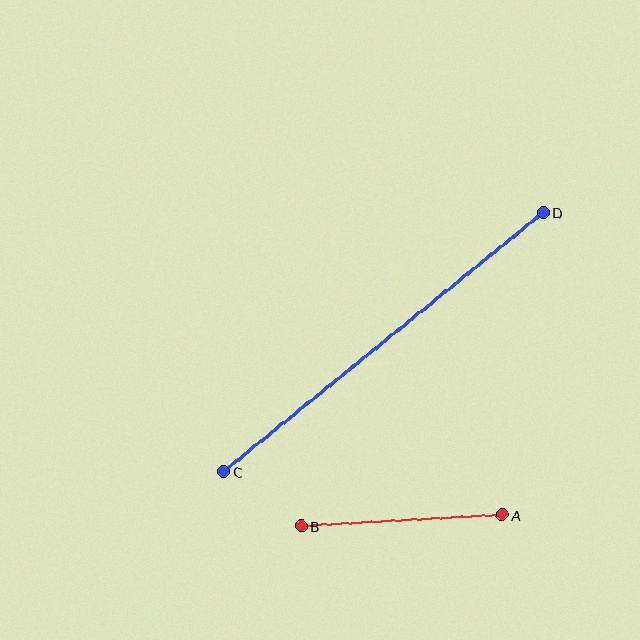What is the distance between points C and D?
The distance is approximately 411 pixels.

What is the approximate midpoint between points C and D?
The midpoint is at approximately (384, 342) pixels.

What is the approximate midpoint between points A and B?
The midpoint is at approximately (402, 521) pixels.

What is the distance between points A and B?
The distance is approximately 201 pixels.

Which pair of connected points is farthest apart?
Points C and D are farthest apart.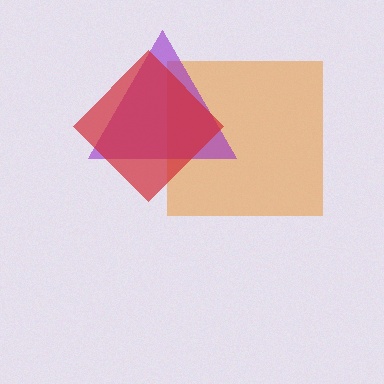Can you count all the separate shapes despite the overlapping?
Yes, there are 3 separate shapes.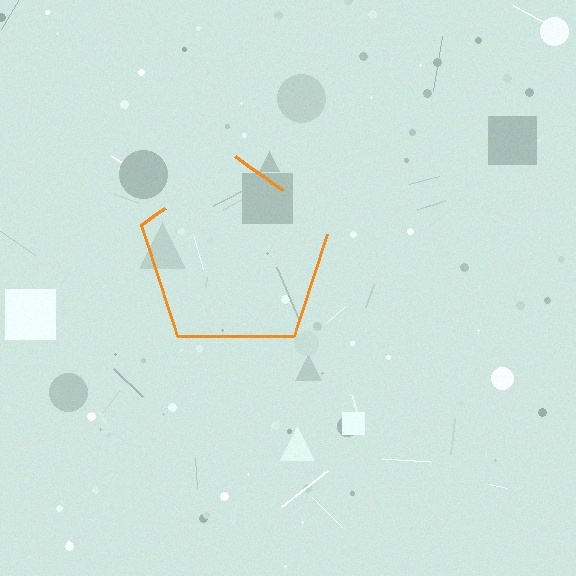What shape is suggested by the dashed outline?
The dashed outline suggests a pentagon.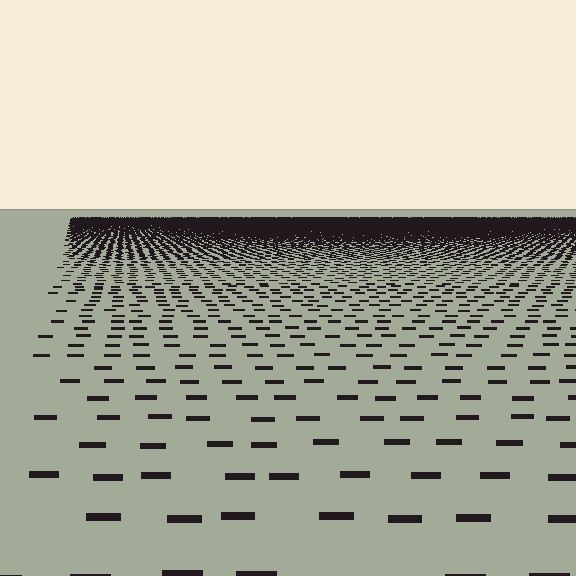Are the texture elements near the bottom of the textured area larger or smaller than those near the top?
Larger. Near the bottom, elements are closer to the viewer and appear at a bigger on-screen size.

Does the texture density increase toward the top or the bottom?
Density increases toward the top.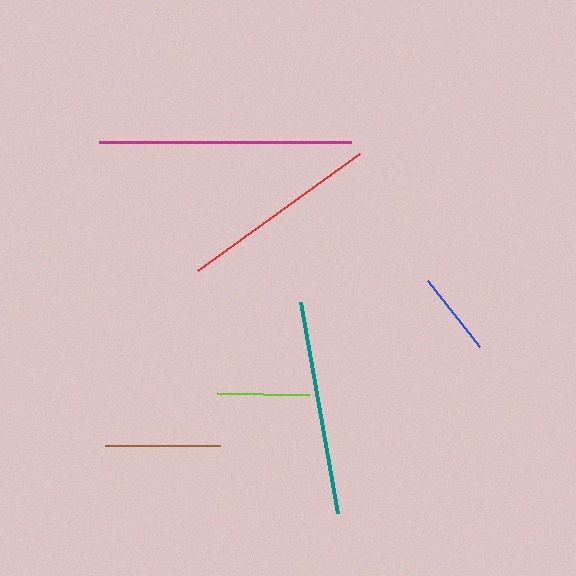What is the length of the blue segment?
The blue segment is approximately 84 pixels long.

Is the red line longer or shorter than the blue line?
The red line is longer than the blue line.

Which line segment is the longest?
The magenta line is the longest at approximately 251 pixels.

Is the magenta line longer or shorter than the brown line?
The magenta line is longer than the brown line.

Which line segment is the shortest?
The blue line is the shortest at approximately 84 pixels.